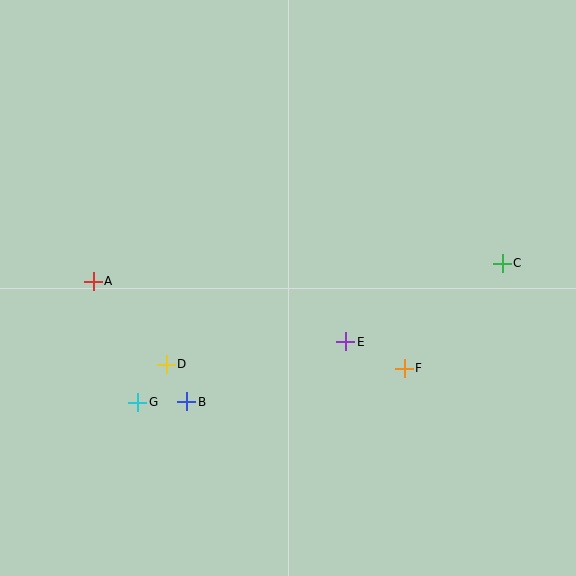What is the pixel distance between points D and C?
The distance between D and C is 351 pixels.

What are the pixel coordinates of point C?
Point C is at (502, 263).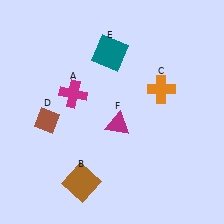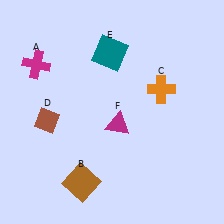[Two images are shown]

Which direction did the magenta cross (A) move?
The magenta cross (A) moved left.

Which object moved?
The magenta cross (A) moved left.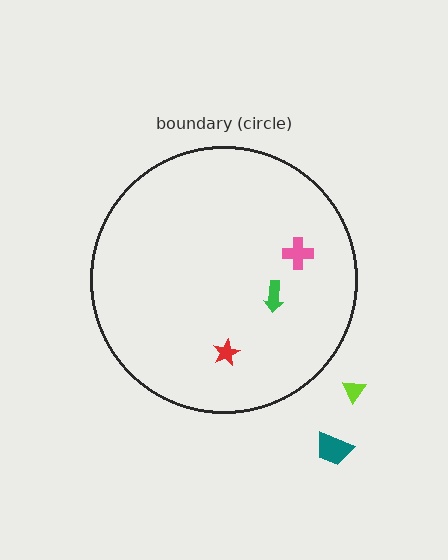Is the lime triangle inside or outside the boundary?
Outside.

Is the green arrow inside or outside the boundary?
Inside.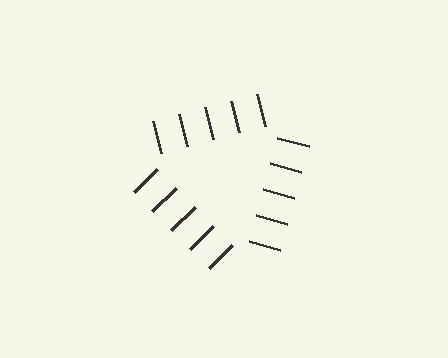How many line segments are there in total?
15 — 5 along each of the 3 edges.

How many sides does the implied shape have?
3 sides — the line-ends trace a triangle.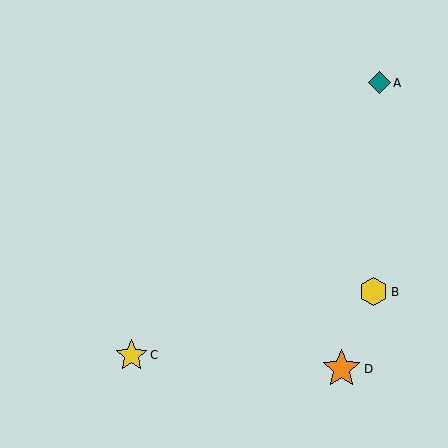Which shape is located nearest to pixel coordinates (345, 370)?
The orange star (labeled D) at (341, 369) is nearest to that location.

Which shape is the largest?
The orange star (labeled D) is the largest.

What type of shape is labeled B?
Shape B is a yellow hexagon.